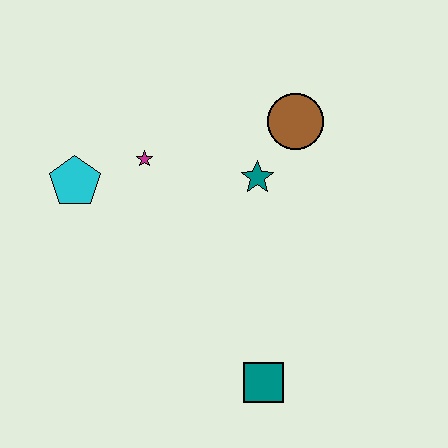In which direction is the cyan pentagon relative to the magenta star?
The cyan pentagon is to the left of the magenta star.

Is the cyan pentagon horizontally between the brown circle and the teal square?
No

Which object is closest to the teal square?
The teal star is closest to the teal square.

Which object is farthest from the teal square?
The cyan pentagon is farthest from the teal square.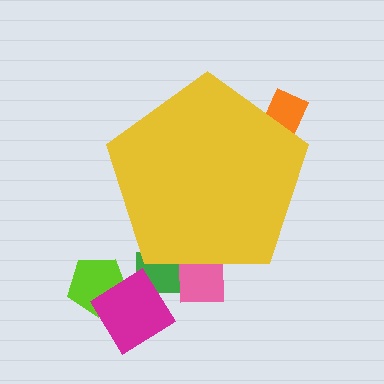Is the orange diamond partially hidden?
Yes, the orange diamond is partially hidden behind the yellow pentagon.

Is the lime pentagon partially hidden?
No, the lime pentagon is fully visible.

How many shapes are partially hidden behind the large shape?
3 shapes are partially hidden.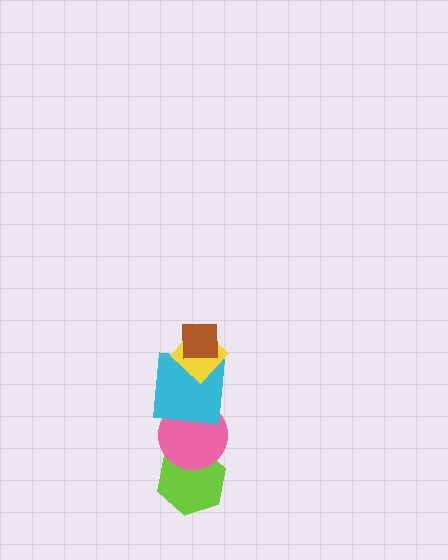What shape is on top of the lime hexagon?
The pink circle is on top of the lime hexagon.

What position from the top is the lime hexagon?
The lime hexagon is 5th from the top.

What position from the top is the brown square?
The brown square is 1st from the top.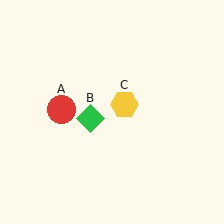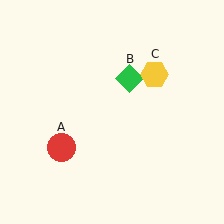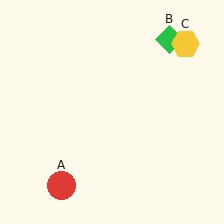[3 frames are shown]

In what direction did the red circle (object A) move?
The red circle (object A) moved down.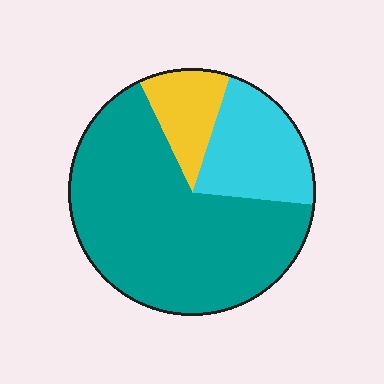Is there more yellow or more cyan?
Cyan.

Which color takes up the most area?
Teal, at roughly 65%.